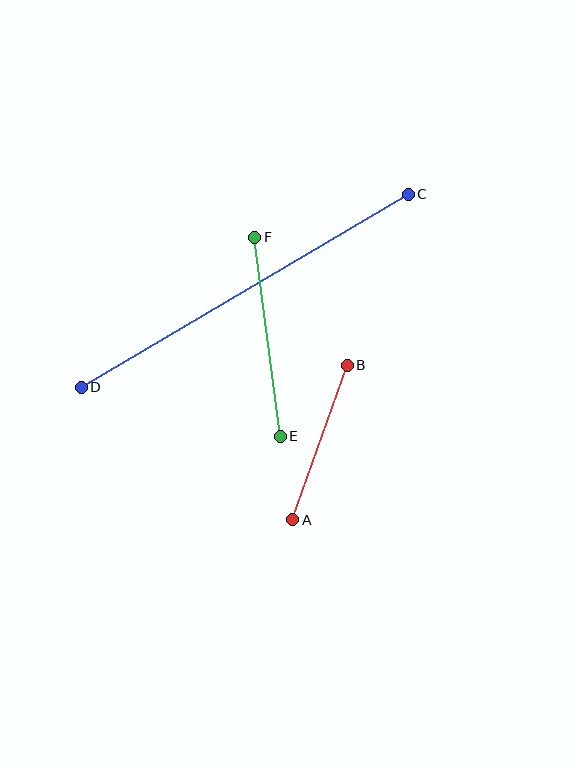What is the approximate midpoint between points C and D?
The midpoint is at approximately (245, 291) pixels.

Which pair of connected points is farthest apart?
Points C and D are farthest apart.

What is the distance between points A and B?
The distance is approximately 164 pixels.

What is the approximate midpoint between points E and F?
The midpoint is at approximately (267, 337) pixels.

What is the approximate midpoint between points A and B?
The midpoint is at approximately (320, 442) pixels.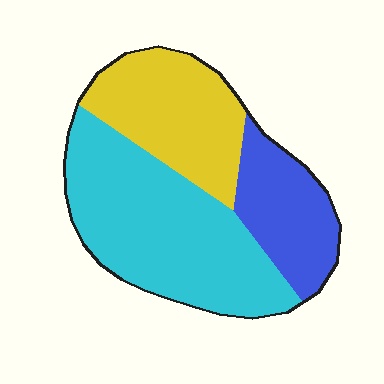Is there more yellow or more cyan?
Cyan.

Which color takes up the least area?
Blue, at roughly 20%.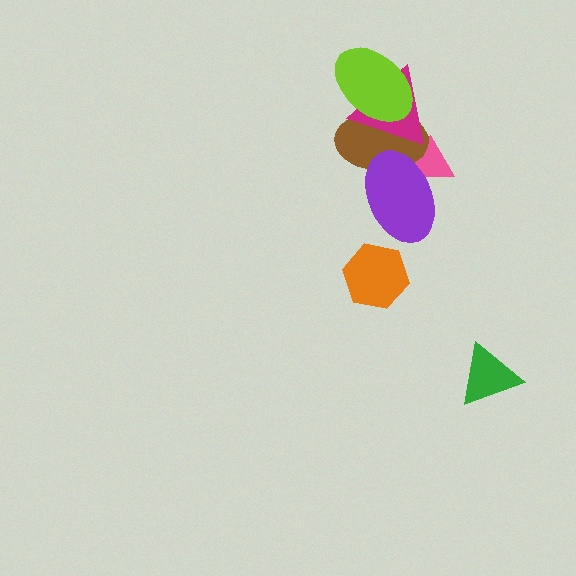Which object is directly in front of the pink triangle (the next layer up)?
The brown ellipse is directly in front of the pink triangle.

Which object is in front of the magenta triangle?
The lime ellipse is in front of the magenta triangle.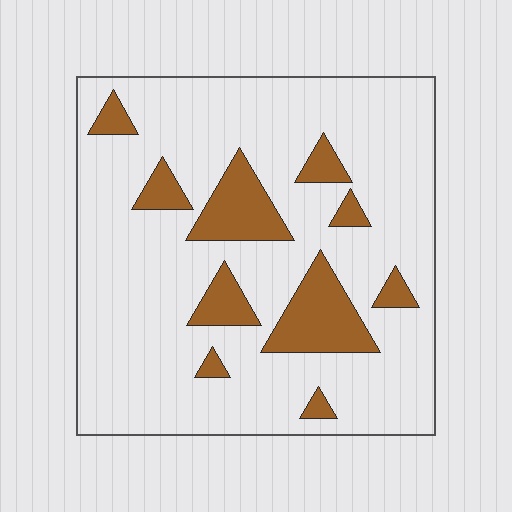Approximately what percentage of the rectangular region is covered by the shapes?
Approximately 15%.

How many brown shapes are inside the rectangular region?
10.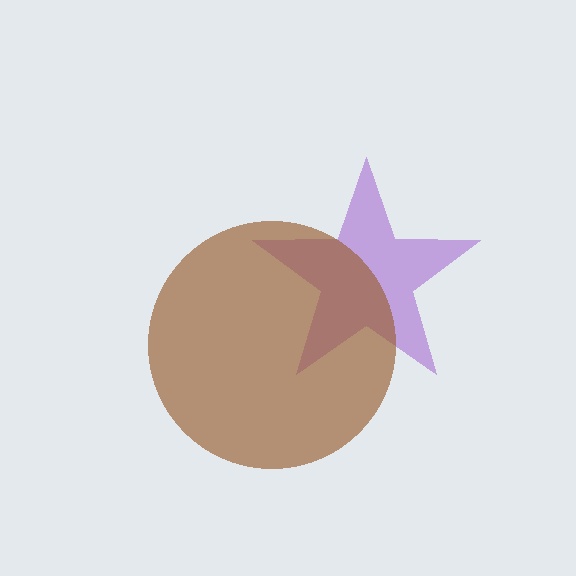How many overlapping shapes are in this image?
There are 2 overlapping shapes in the image.